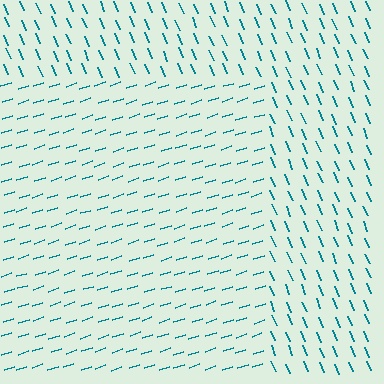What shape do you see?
I see a rectangle.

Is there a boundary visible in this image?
Yes, there is a texture boundary formed by a change in line orientation.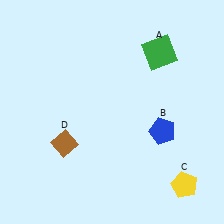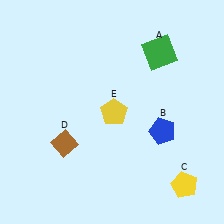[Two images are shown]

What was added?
A yellow pentagon (E) was added in Image 2.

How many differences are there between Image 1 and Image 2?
There is 1 difference between the two images.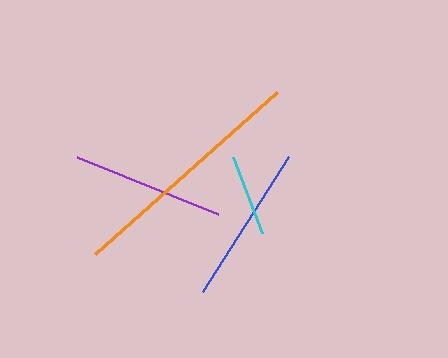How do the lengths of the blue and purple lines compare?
The blue and purple lines are approximately the same length.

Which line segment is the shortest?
The cyan line is the shortest at approximately 82 pixels.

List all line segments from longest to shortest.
From longest to shortest: orange, blue, purple, cyan.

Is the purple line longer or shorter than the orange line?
The orange line is longer than the purple line.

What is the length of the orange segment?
The orange segment is approximately 243 pixels long.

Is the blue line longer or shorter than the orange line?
The orange line is longer than the blue line.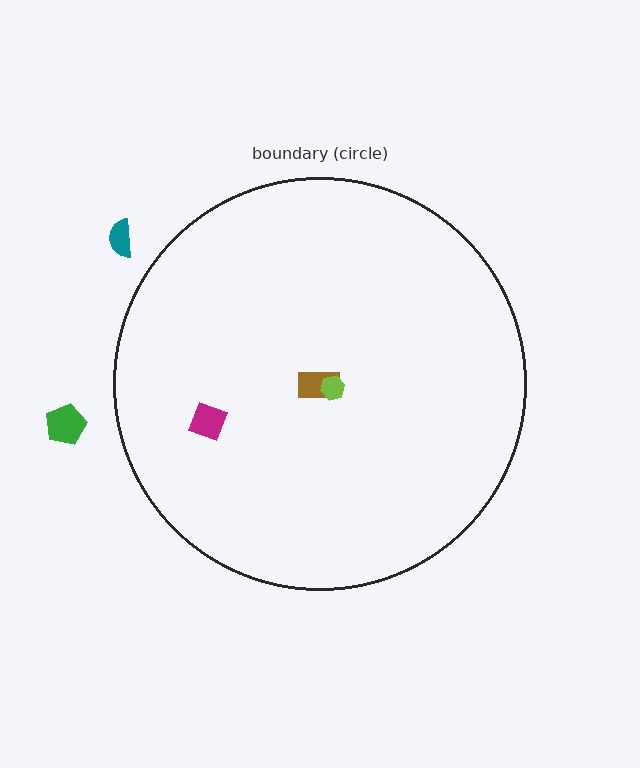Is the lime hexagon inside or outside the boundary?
Inside.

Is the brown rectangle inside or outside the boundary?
Inside.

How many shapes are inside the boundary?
3 inside, 2 outside.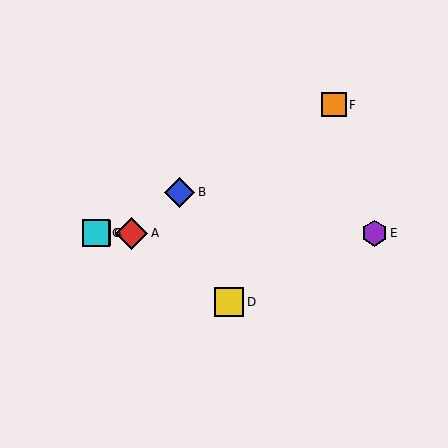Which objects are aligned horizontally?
Objects A, C, E, G are aligned horizontally.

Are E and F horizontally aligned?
No, E is at y≈233 and F is at y≈105.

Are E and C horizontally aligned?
Yes, both are at y≈233.